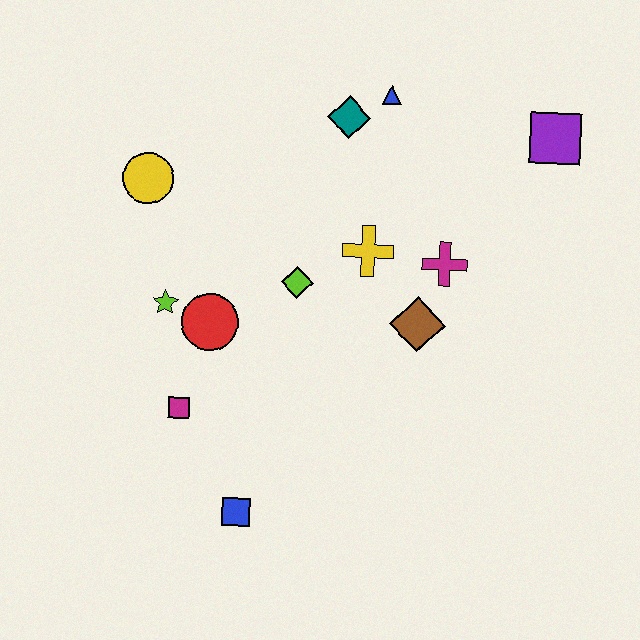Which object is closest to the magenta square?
The red circle is closest to the magenta square.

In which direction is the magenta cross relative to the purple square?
The magenta cross is below the purple square.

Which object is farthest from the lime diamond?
The purple square is farthest from the lime diamond.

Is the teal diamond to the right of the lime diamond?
Yes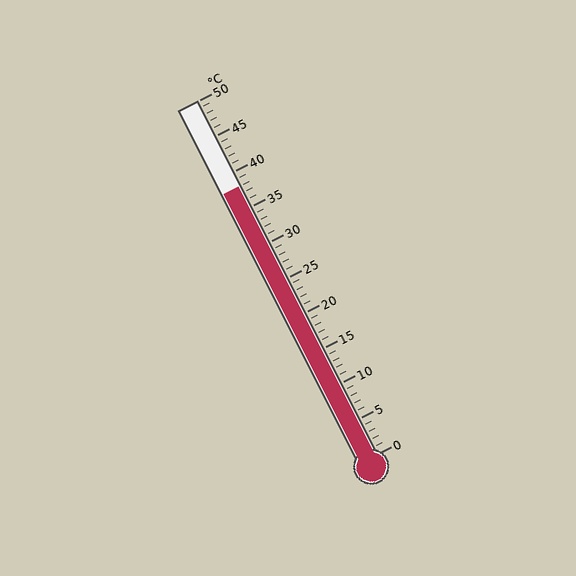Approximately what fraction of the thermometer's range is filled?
The thermometer is filled to approximately 75% of its range.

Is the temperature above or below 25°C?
The temperature is above 25°C.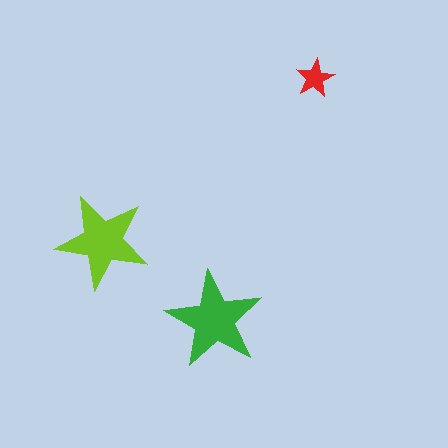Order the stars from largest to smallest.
the green one, the lime one, the red one.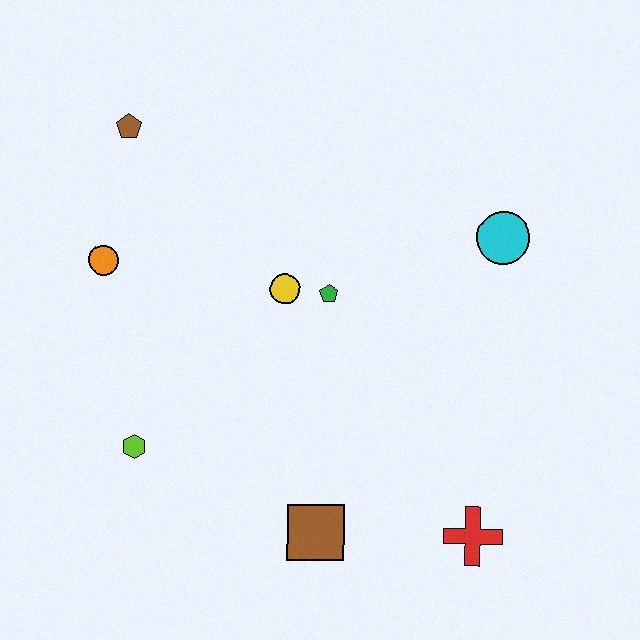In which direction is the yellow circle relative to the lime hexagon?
The yellow circle is above the lime hexagon.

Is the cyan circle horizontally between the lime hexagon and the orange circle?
No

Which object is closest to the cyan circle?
The green pentagon is closest to the cyan circle.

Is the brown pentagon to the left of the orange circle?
No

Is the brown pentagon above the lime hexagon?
Yes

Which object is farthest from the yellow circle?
The red cross is farthest from the yellow circle.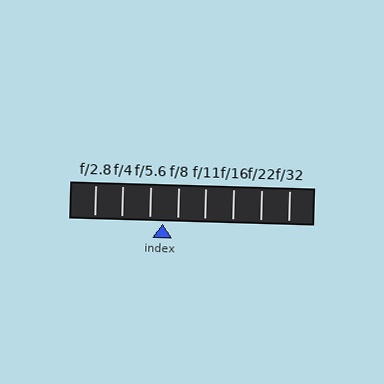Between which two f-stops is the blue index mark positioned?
The index mark is between f/5.6 and f/8.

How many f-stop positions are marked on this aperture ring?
There are 8 f-stop positions marked.